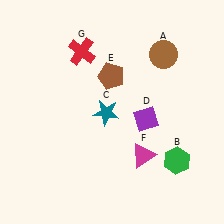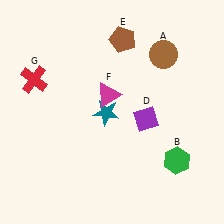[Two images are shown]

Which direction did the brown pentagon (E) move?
The brown pentagon (E) moved up.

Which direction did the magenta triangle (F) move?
The magenta triangle (F) moved up.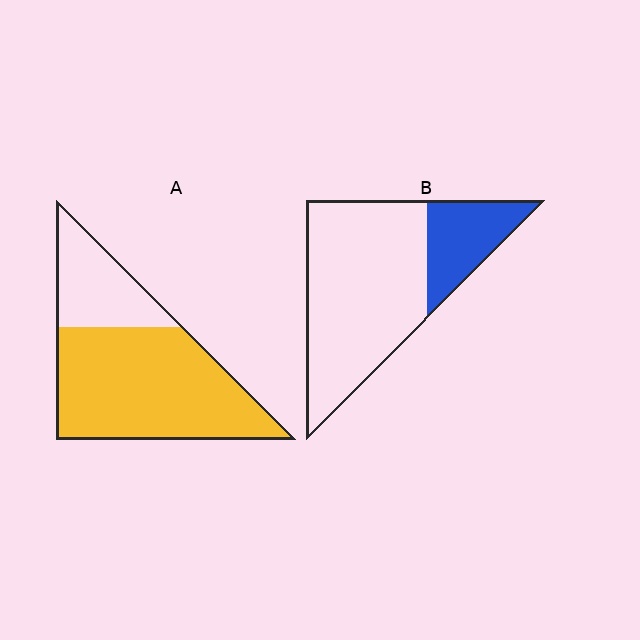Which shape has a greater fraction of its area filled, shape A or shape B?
Shape A.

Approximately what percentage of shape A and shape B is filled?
A is approximately 70% and B is approximately 25%.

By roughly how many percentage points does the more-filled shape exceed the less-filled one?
By roughly 50 percentage points (A over B).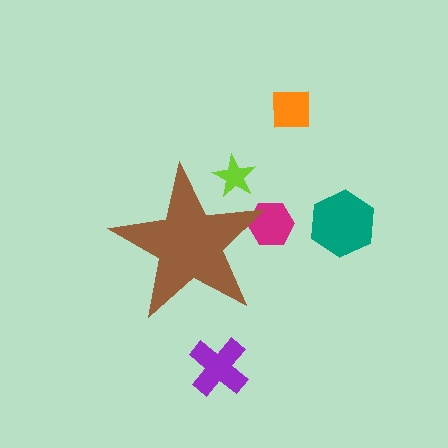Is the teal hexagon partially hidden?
No, the teal hexagon is fully visible.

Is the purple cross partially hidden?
No, the purple cross is fully visible.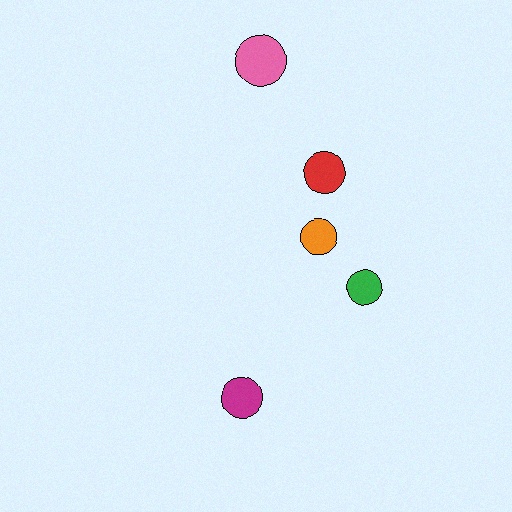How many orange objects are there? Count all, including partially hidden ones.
There is 1 orange object.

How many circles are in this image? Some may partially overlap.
There are 5 circles.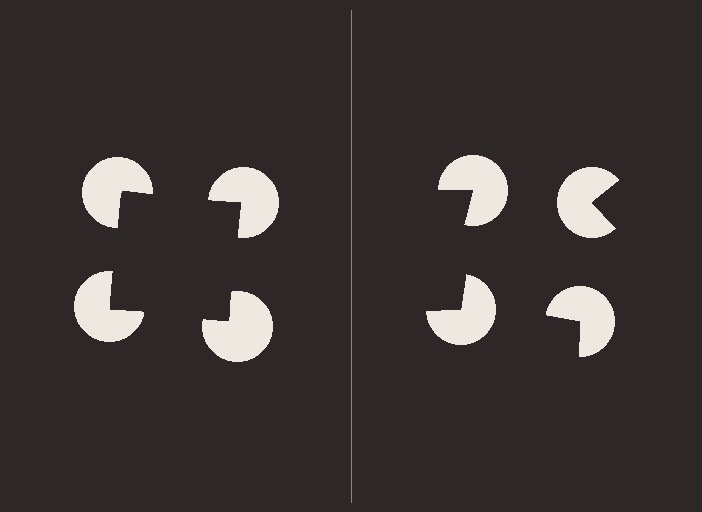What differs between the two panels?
The pac-man discs are positioned identically on both sides; only the wedge orientations differ. On the left they align to a square; on the right they are misaligned.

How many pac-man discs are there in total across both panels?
8 — 4 on each side.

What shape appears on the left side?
An illusory square.